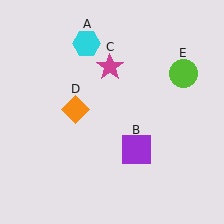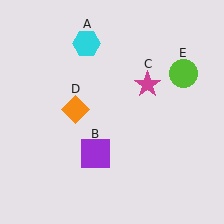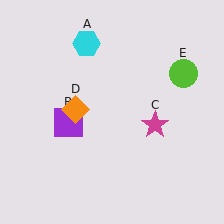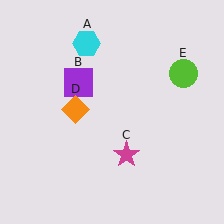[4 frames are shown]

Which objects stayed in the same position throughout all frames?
Cyan hexagon (object A) and orange diamond (object D) and lime circle (object E) remained stationary.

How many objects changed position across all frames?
2 objects changed position: purple square (object B), magenta star (object C).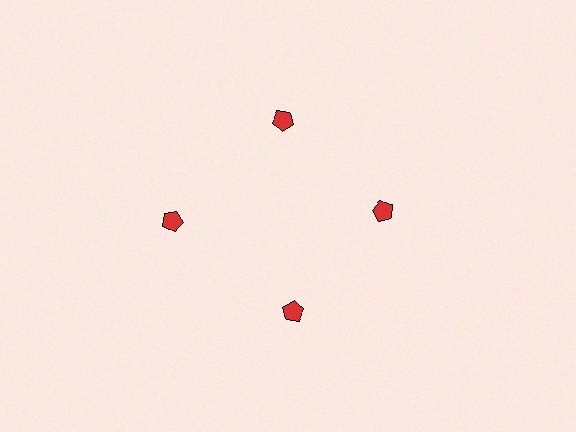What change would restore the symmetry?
The symmetry would be restored by moving it inward, back onto the ring so that all 4 pentagons sit at equal angles and equal distance from the center.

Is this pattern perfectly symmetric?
No. The 4 red pentagons are arranged in a ring, but one element near the 9 o'clock position is pushed outward from the center, breaking the 4-fold rotational symmetry.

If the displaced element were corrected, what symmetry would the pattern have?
It would have 4-fold rotational symmetry — the pattern would map onto itself every 90 degrees.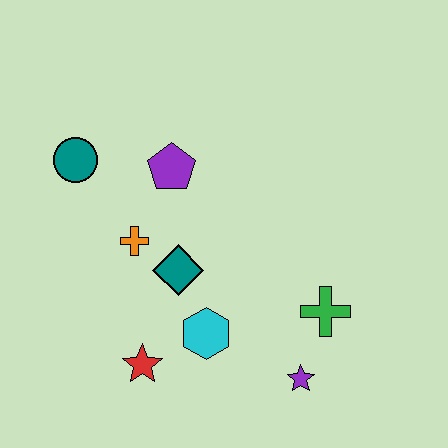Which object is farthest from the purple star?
The teal circle is farthest from the purple star.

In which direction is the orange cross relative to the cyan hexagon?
The orange cross is above the cyan hexagon.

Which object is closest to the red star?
The cyan hexagon is closest to the red star.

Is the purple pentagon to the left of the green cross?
Yes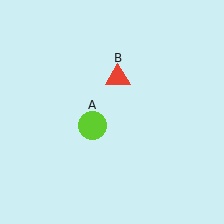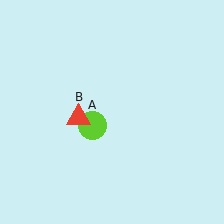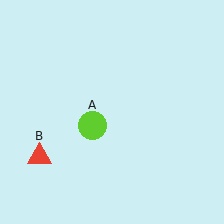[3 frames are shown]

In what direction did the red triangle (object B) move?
The red triangle (object B) moved down and to the left.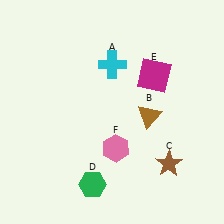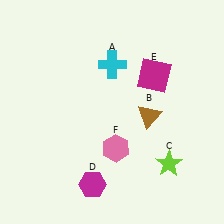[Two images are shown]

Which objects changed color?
C changed from brown to lime. D changed from green to magenta.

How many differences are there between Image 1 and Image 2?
There are 2 differences between the two images.